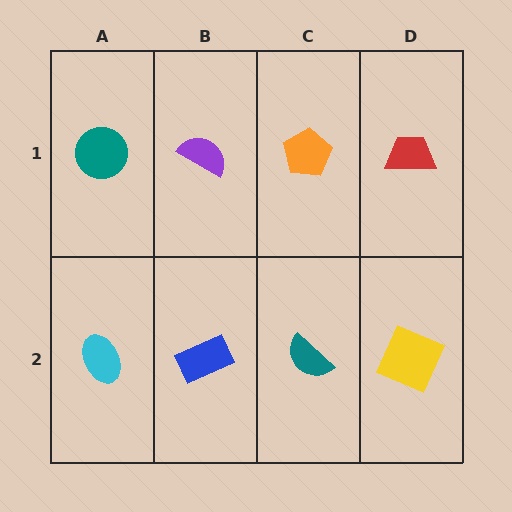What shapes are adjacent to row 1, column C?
A teal semicircle (row 2, column C), a purple semicircle (row 1, column B), a red trapezoid (row 1, column D).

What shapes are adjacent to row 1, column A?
A cyan ellipse (row 2, column A), a purple semicircle (row 1, column B).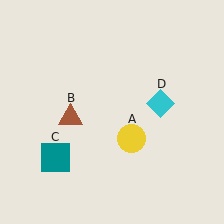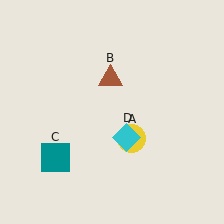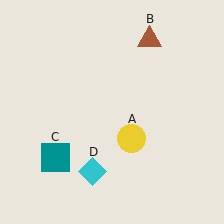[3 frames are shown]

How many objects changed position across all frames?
2 objects changed position: brown triangle (object B), cyan diamond (object D).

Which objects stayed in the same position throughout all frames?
Yellow circle (object A) and teal square (object C) remained stationary.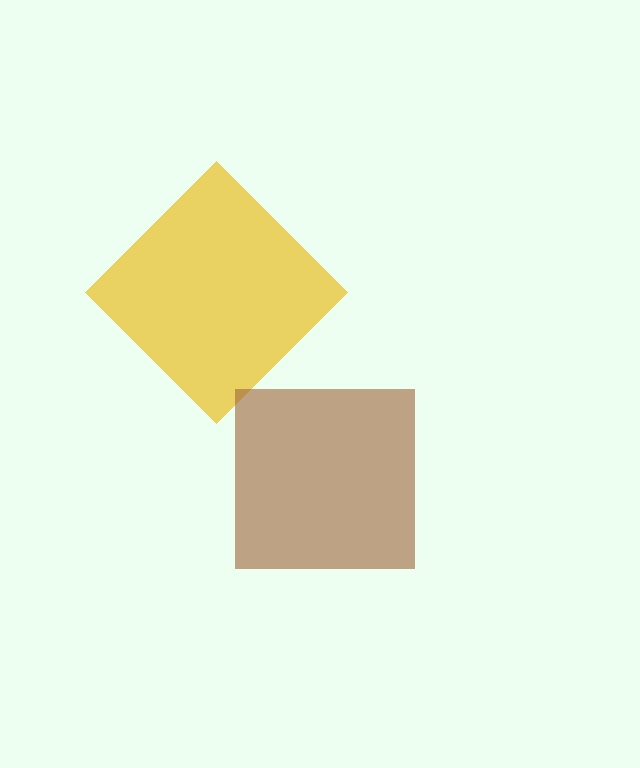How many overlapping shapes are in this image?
There are 2 overlapping shapes in the image.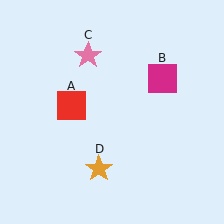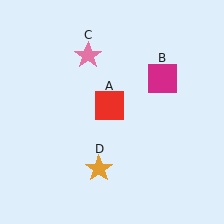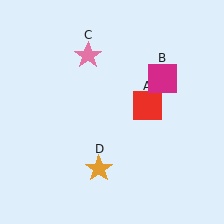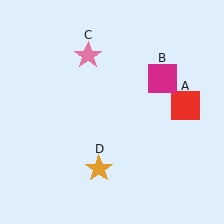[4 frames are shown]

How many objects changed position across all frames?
1 object changed position: red square (object A).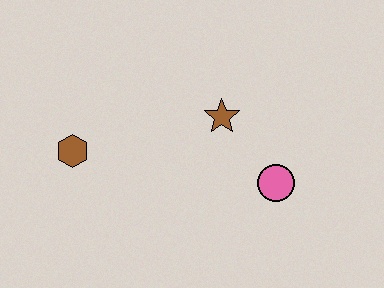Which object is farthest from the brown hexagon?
The pink circle is farthest from the brown hexagon.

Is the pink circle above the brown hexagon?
No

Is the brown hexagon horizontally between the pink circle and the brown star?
No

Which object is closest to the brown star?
The pink circle is closest to the brown star.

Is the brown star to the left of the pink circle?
Yes